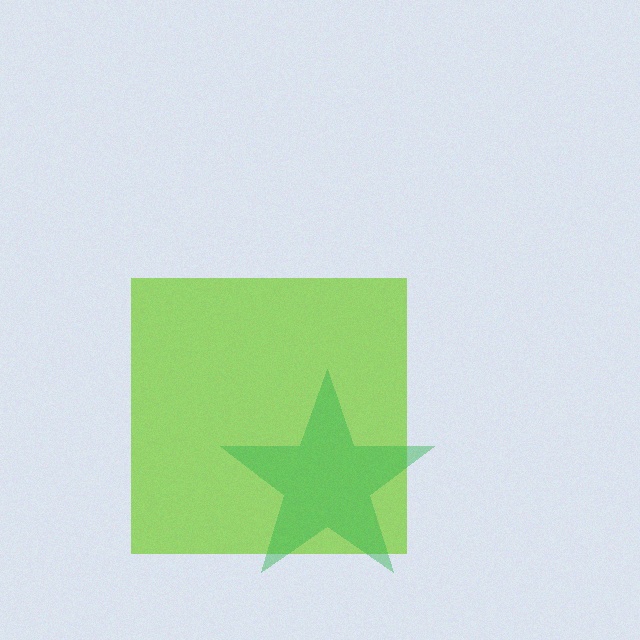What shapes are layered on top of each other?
The layered shapes are: a lime square, a green star.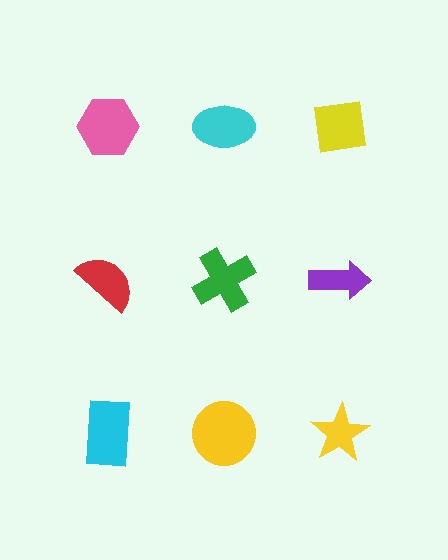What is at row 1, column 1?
A pink hexagon.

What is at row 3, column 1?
A cyan rectangle.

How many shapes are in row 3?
3 shapes.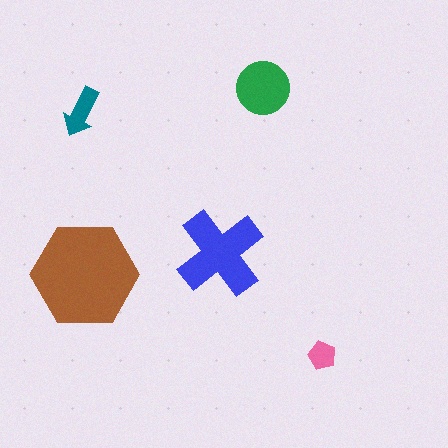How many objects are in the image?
There are 5 objects in the image.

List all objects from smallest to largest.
The pink pentagon, the teal arrow, the green circle, the blue cross, the brown hexagon.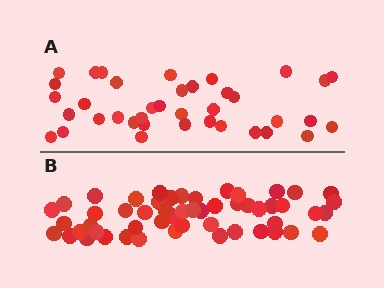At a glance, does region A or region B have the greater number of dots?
Region B (the bottom region) has more dots.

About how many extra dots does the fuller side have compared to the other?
Region B has approximately 15 more dots than region A.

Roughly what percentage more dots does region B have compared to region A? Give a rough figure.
About 40% more.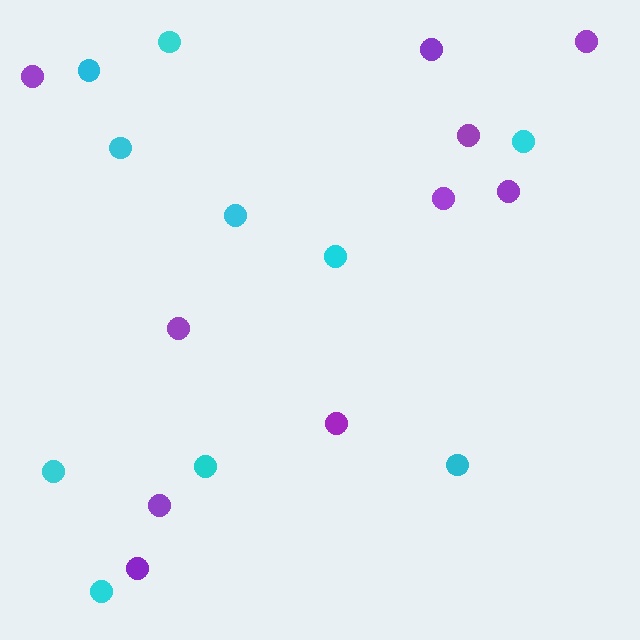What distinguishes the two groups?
There are 2 groups: one group of cyan circles (10) and one group of purple circles (10).